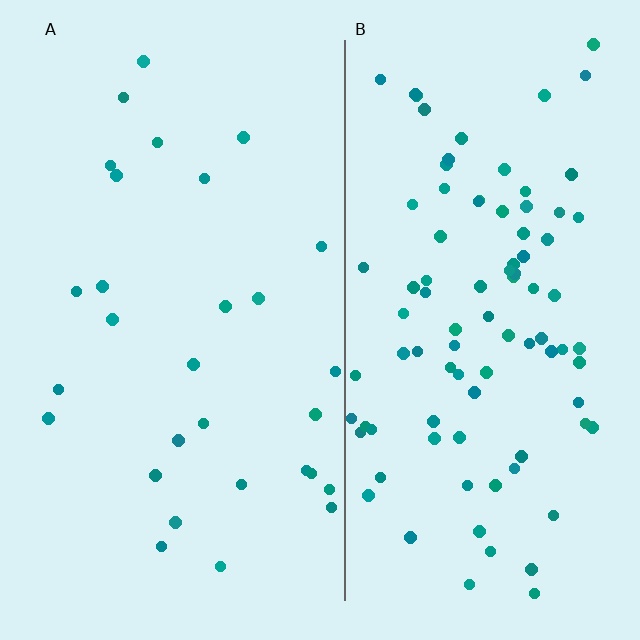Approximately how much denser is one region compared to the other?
Approximately 3.2× — region B over region A.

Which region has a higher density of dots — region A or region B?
B (the right).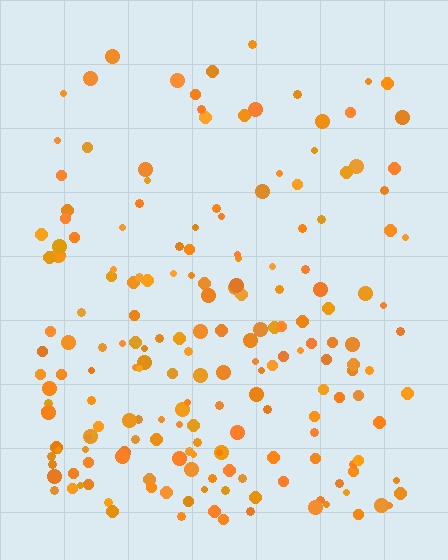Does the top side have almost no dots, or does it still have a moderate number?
Still a moderate number, just noticeably fewer than the bottom.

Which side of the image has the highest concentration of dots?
The bottom.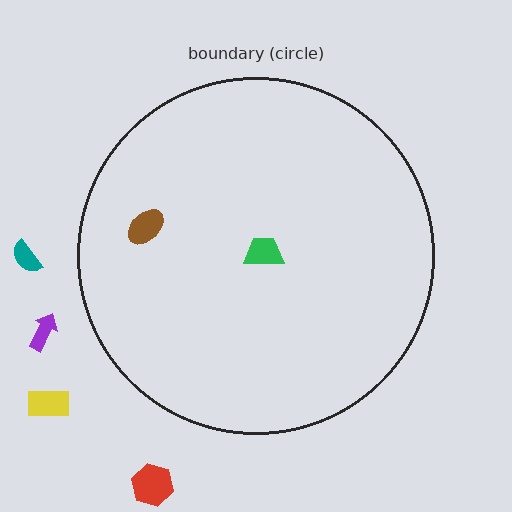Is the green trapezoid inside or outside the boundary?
Inside.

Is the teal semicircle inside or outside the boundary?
Outside.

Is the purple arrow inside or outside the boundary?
Outside.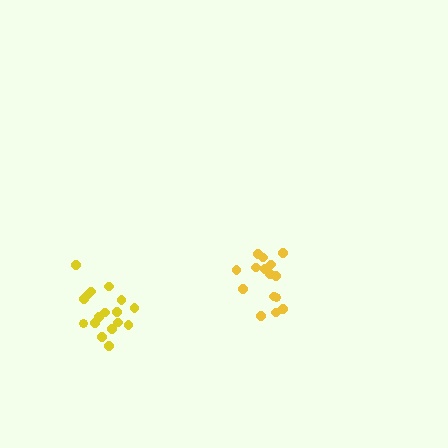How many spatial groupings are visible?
There are 2 spatial groupings.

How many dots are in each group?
Group 1: 17 dots, Group 2: 15 dots (32 total).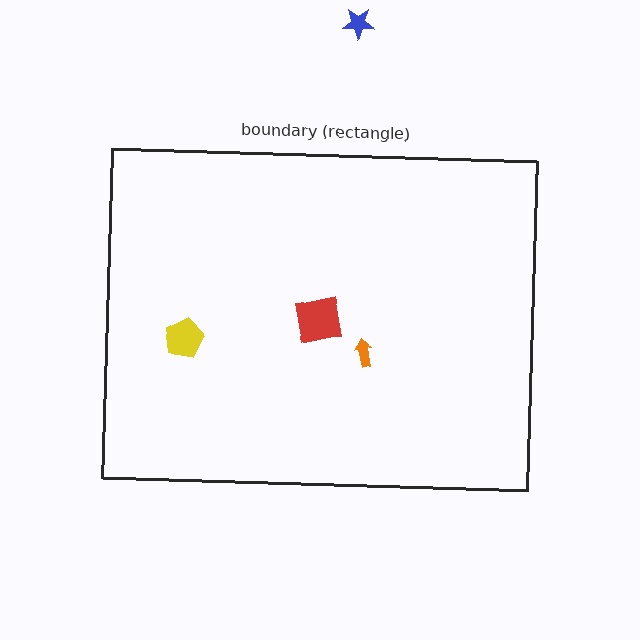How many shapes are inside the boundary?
3 inside, 1 outside.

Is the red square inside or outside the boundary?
Inside.